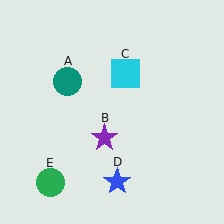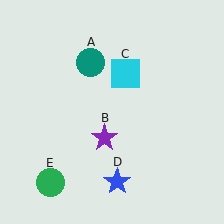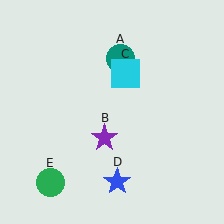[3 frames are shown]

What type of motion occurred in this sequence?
The teal circle (object A) rotated clockwise around the center of the scene.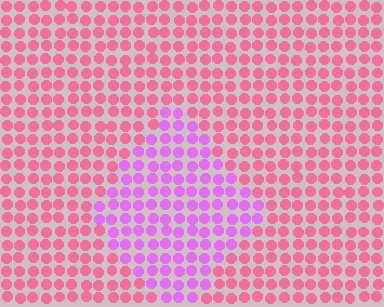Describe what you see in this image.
The image is filled with small pink elements in a uniform arrangement. A diamond-shaped region is visible where the elements are tinted to a slightly different hue, forming a subtle color boundary.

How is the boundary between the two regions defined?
The boundary is defined purely by a slight shift in hue (about 44 degrees). Spacing, size, and orientation are identical on both sides.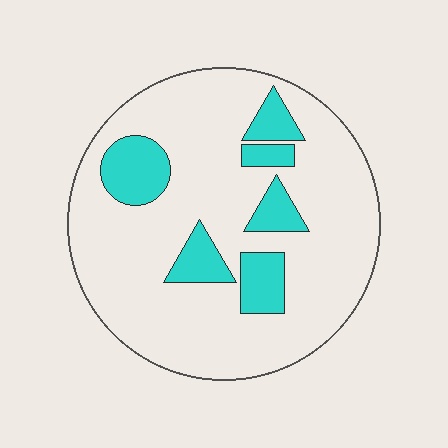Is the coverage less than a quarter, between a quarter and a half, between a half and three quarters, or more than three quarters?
Less than a quarter.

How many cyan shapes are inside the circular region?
6.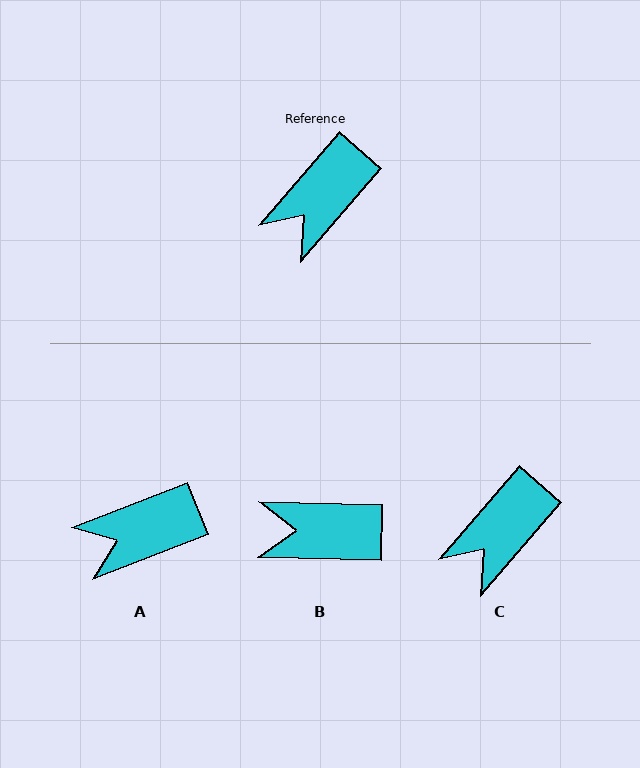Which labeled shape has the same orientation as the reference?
C.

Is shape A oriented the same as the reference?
No, it is off by about 27 degrees.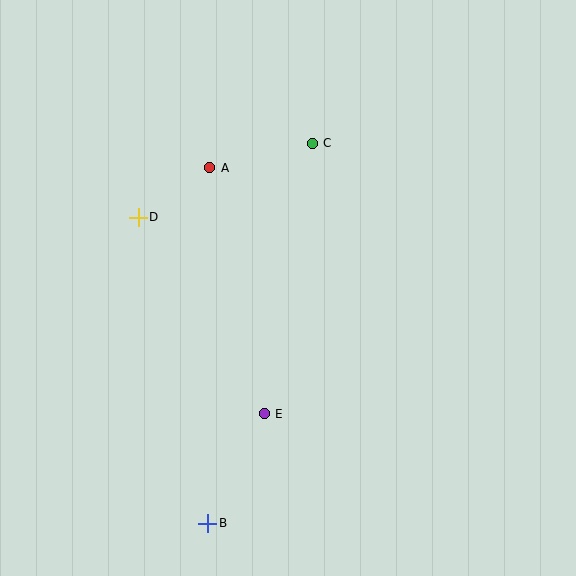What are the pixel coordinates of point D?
Point D is at (138, 217).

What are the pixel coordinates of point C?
Point C is at (312, 143).